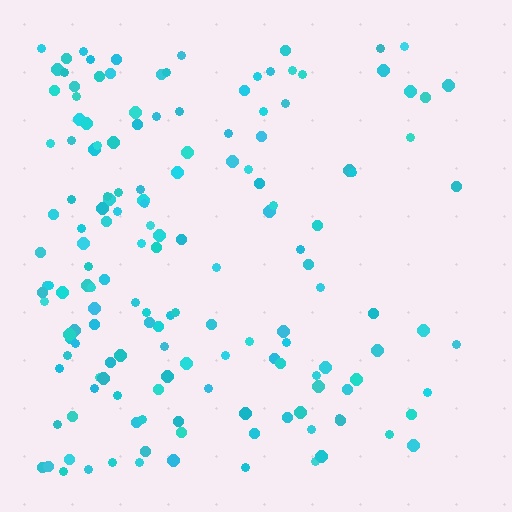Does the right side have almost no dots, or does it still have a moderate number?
Still a moderate number, just noticeably fewer than the left.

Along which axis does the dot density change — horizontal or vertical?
Horizontal.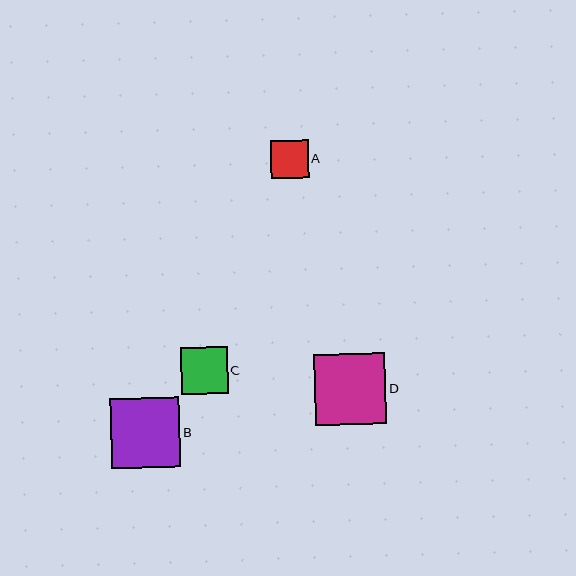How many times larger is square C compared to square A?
Square C is approximately 1.2 times the size of square A.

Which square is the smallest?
Square A is the smallest with a size of approximately 38 pixels.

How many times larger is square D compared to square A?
Square D is approximately 1.8 times the size of square A.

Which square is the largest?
Square D is the largest with a size of approximately 71 pixels.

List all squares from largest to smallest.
From largest to smallest: D, B, C, A.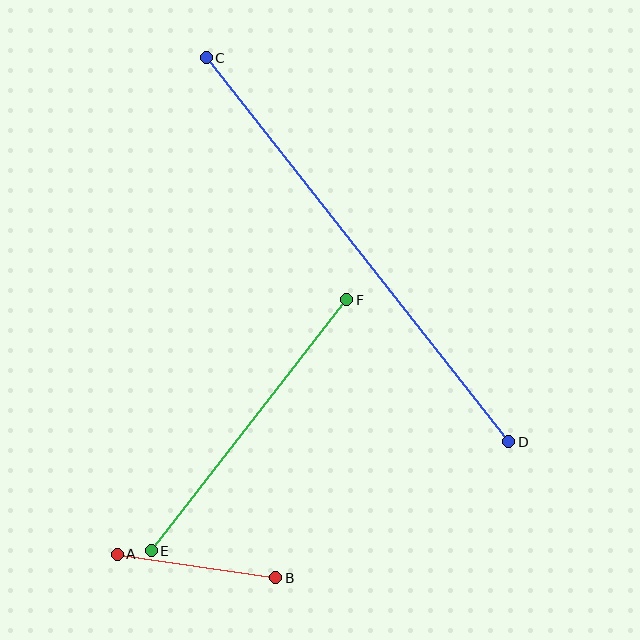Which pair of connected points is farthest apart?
Points C and D are farthest apart.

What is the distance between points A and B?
The distance is approximately 160 pixels.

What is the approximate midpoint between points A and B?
The midpoint is at approximately (196, 566) pixels.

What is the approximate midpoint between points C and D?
The midpoint is at approximately (358, 250) pixels.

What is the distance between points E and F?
The distance is approximately 318 pixels.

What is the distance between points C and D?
The distance is approximately 489 pixels.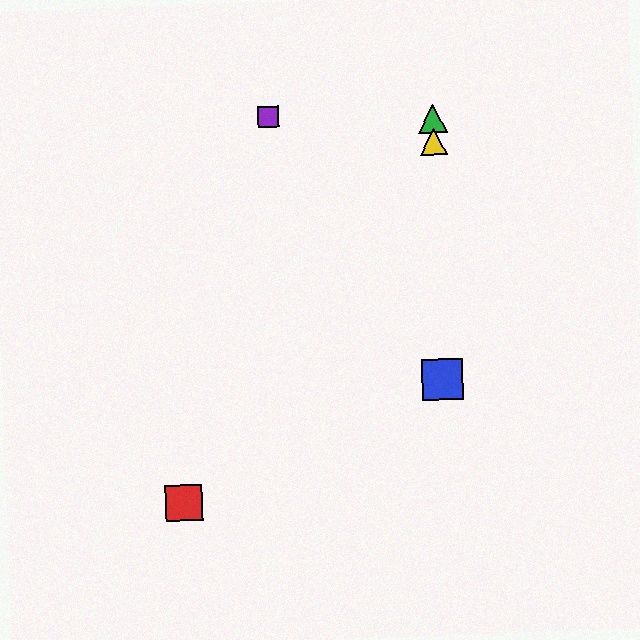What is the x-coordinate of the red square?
The red square is at x≈184.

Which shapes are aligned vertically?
The blue square, the green triangle, the yellow triangle are aligned vertically.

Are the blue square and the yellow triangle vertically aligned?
Yes, both are at x≈443.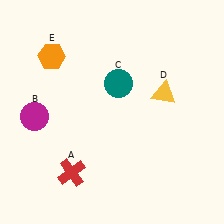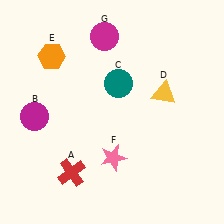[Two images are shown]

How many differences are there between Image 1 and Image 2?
There are 2 differences between the two images.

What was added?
A pink star (F), a magenta circle (G) were added in Image 2.